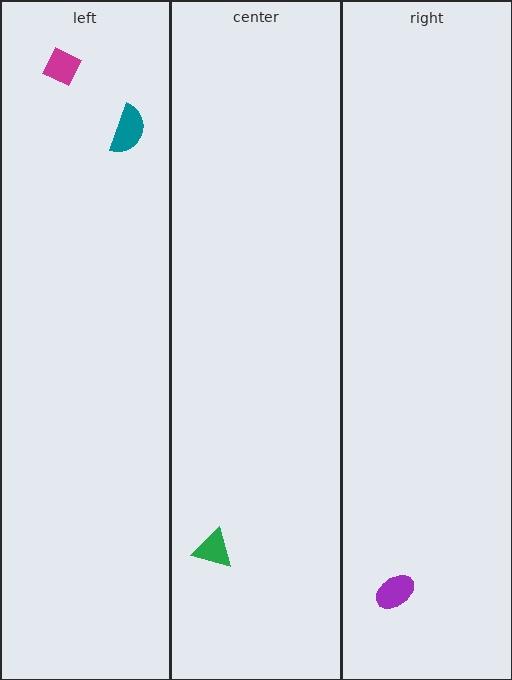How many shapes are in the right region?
1.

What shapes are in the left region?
The teal semicircle, the magenta diamond.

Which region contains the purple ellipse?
The right region.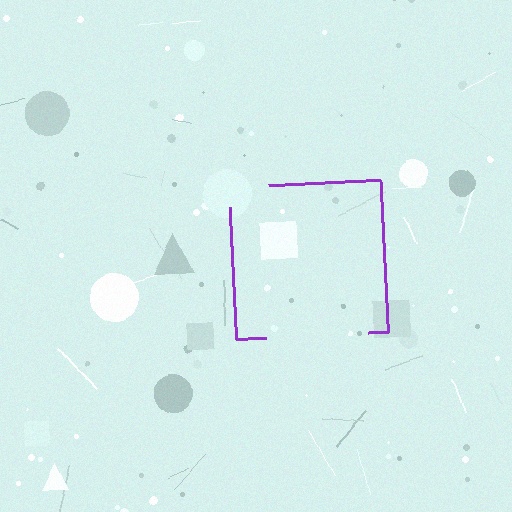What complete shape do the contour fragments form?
The contour fragments form a square.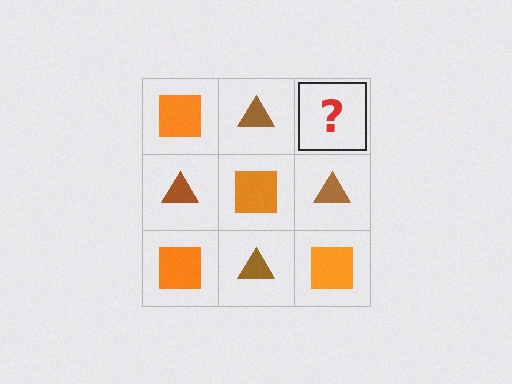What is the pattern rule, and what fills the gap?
The rule is that it alternates orange square and brown triangle in a checkerboard pattern. The gap should be filled with an orange square.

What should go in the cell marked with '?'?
The missing cell should contain an orange square.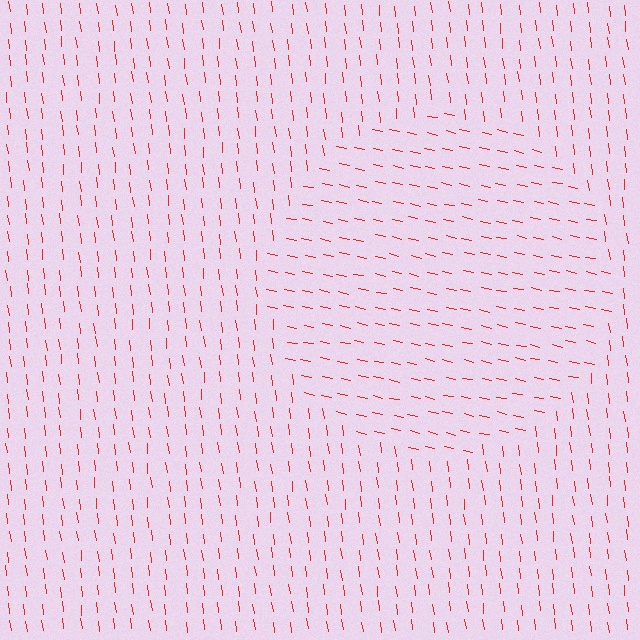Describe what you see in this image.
The image is filled with small red line segments. A circle region in the image has lines oriented differently from the surrounding lines, creating a visible texture boundary.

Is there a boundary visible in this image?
Yes, there is a texture boundary formed by a change in line orientation.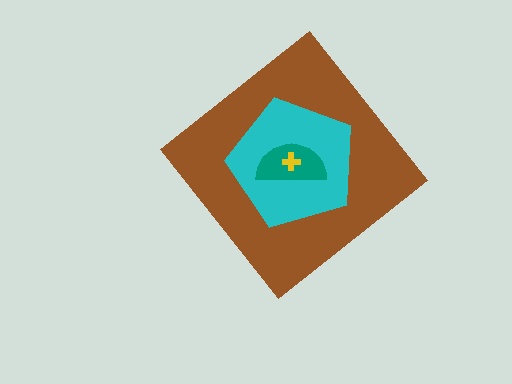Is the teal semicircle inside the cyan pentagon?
Yes.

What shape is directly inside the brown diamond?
The cyan pentagon.